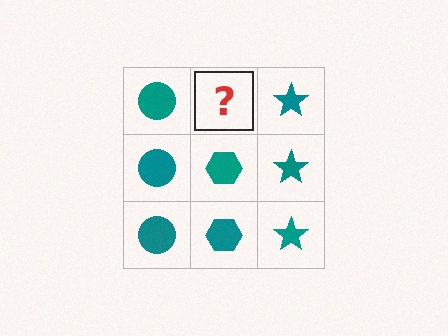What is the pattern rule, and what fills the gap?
The rule is that each column has a consistent shape. The gap should be filled with a teal hexagon.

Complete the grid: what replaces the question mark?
The question mark should be replaced with a teal hexagon.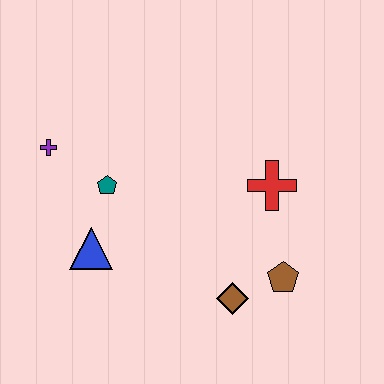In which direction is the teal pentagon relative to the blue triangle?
The teal pentagon is above the blue triangle.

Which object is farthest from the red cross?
The purple cross is farthest from the red cross.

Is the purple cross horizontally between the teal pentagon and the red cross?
No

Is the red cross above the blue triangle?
Yes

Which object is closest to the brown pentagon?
The brown diamond is closest to the brown pentagon.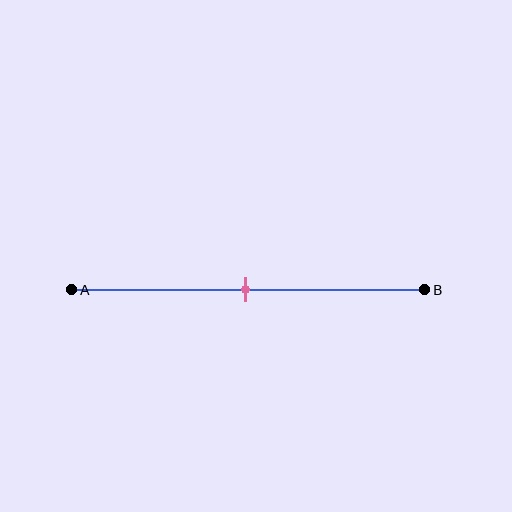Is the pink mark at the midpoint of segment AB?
Yes, the mark is approximately at the midpoint.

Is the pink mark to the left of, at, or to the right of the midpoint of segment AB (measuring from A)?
The pink mark is approximately at the midpoint of segment AB.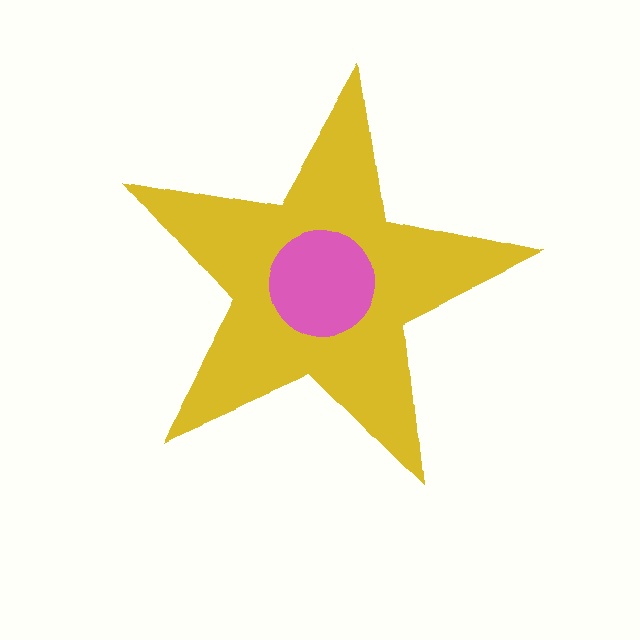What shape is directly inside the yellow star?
The pink circle.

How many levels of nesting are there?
2.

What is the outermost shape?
The yellow star.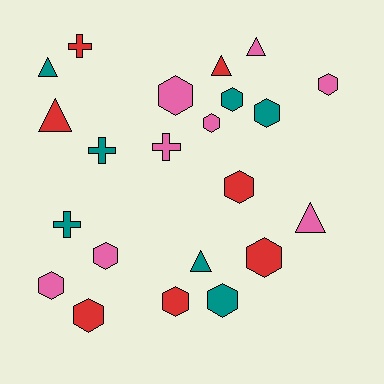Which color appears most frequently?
Pink, with 8 objects.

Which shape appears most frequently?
Hexagon, with 12 objects.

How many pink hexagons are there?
There are 5 pink hexagons.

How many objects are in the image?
There are 22 objects.